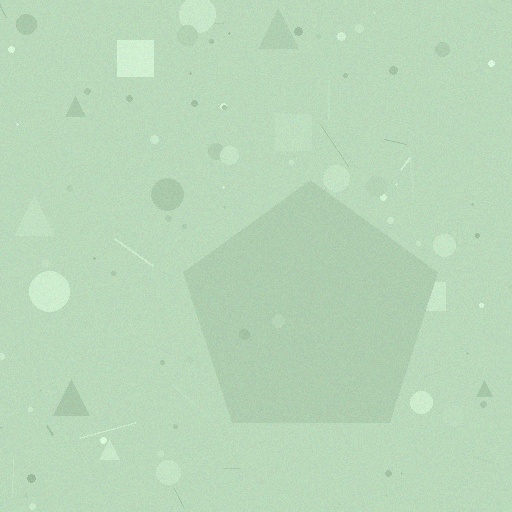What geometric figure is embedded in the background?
A pentagon is embedded in the background.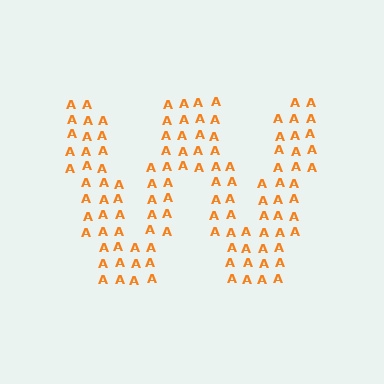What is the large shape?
The large shape is the letter W.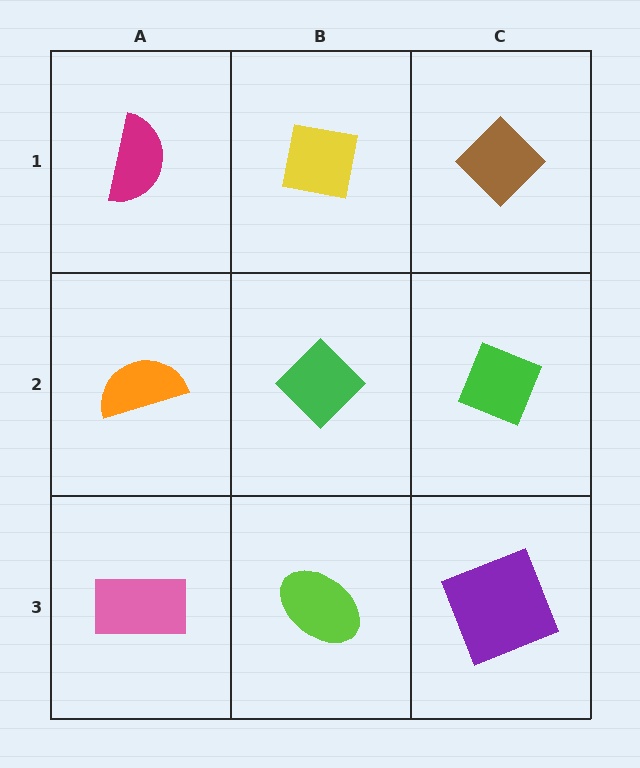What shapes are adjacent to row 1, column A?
An orange semicircle (row 2, column A), a yellow square (row 1, column B).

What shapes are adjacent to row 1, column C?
A green diamond (row 2, column C), a yellow square (row 1, column B).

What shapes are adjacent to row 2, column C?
A brown diamond (row 1, column C), a purple square (row 3, column C), a green diamond (row 2, column B).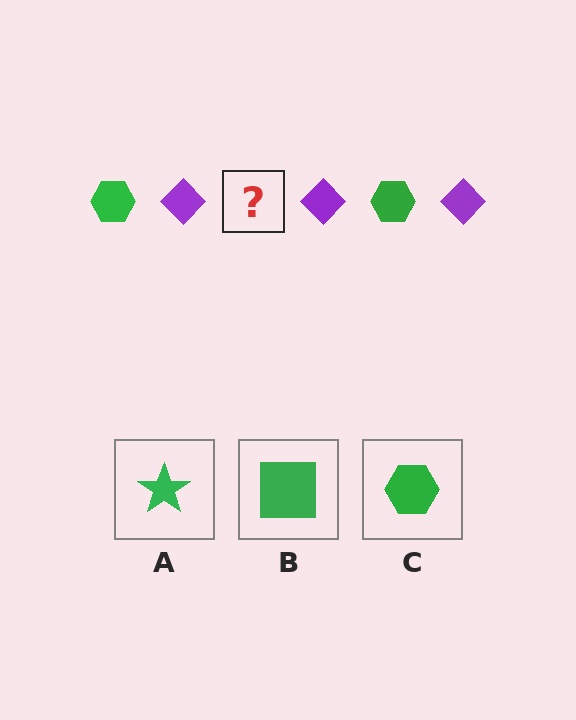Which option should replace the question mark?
Option C.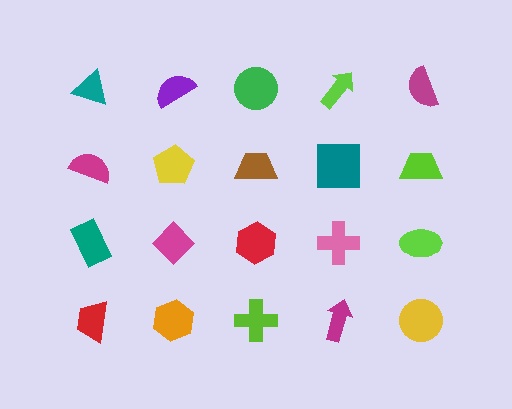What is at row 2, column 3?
A brown trapezoid.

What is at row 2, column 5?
A lime trapezoid.